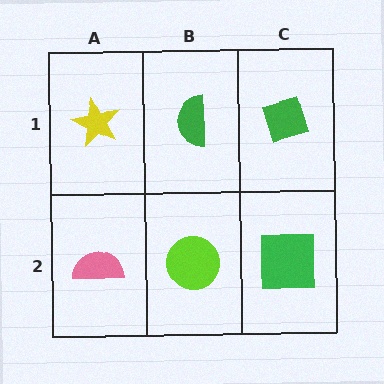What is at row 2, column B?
A lime circle.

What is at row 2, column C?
A green square.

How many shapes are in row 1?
3 shapes.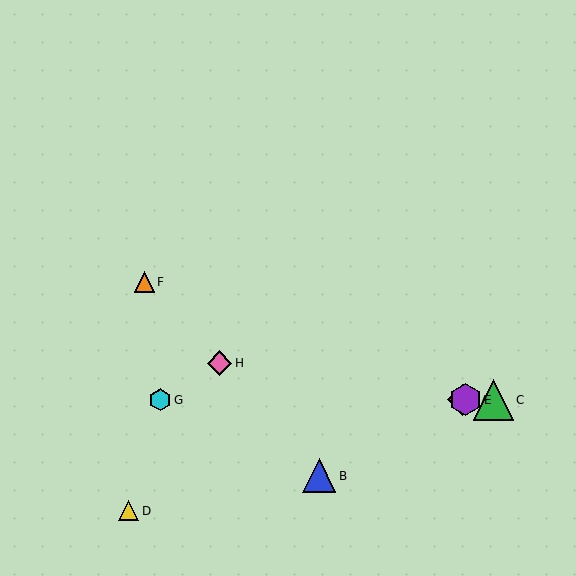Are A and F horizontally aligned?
No, A is at y≈400 and F is at y≈282.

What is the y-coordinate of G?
Object G is at y≈400.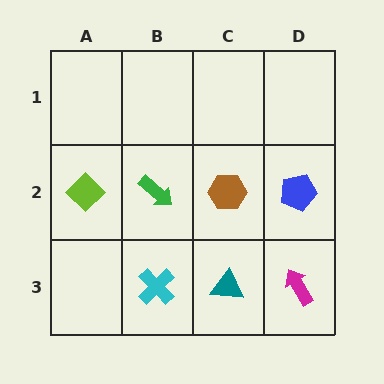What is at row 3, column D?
A magenta arrow.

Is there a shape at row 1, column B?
No, that cell is empty.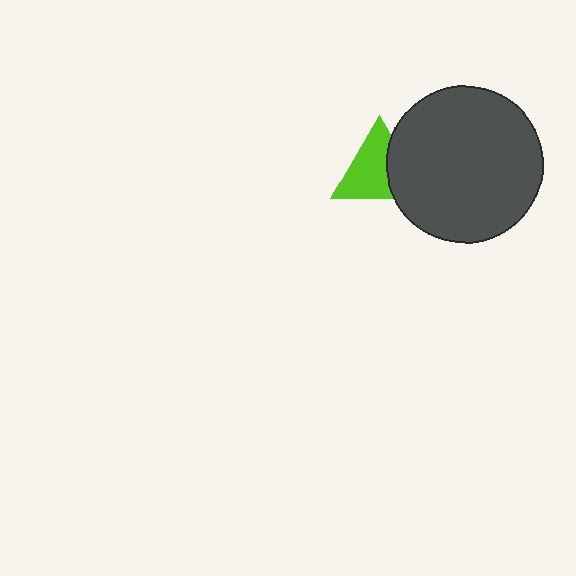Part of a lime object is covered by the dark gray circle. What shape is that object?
It is a triangle.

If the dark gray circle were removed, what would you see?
You would see the complete lime triangle.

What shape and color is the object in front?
The object in front is a dark gray circle.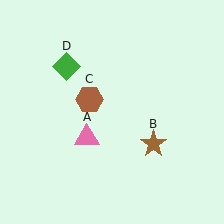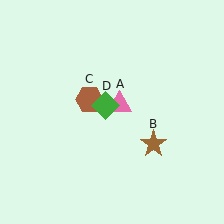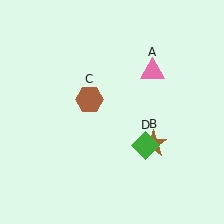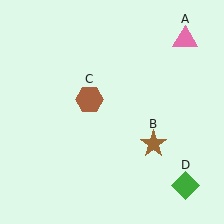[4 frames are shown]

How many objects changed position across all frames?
2 objects changed position: pink triangle (object A), green diamond (object D).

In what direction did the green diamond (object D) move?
The green diamond (object D) moved down and to the right.